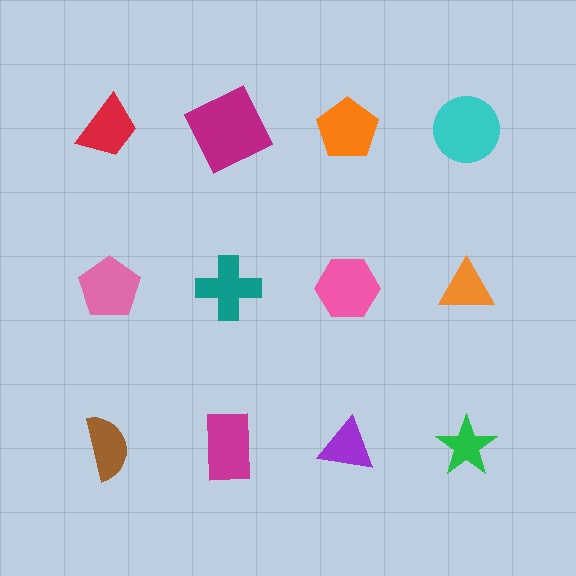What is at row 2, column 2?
A teal cross.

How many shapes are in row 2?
4 shapes.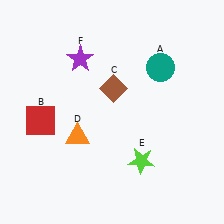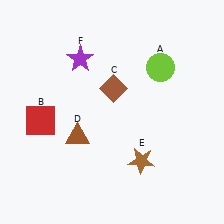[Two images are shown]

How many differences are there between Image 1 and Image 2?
There are 3 differences between the two images.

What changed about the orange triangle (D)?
In Image 1, D is orange. In Image 2, it changed to brown.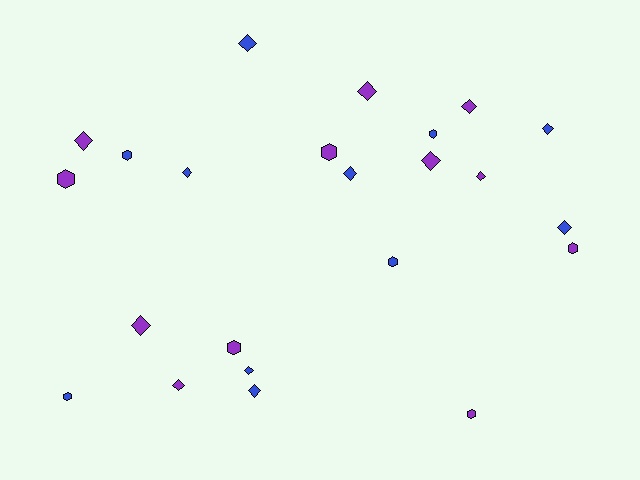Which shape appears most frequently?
Diamond, with 14 objects.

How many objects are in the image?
There are 23 objects.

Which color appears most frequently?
Purple, with 12 objects.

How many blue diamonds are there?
There are 7 blue diamonds.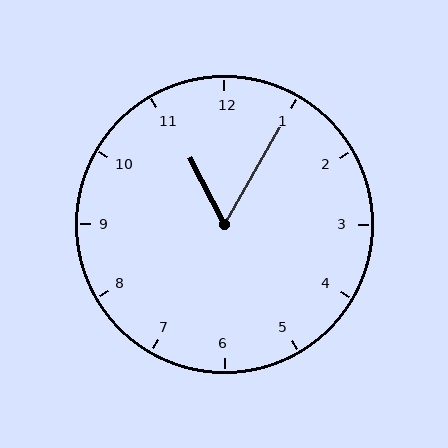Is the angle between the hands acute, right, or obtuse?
It is acute.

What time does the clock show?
11:05.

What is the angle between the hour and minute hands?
Approximately 58 degrees.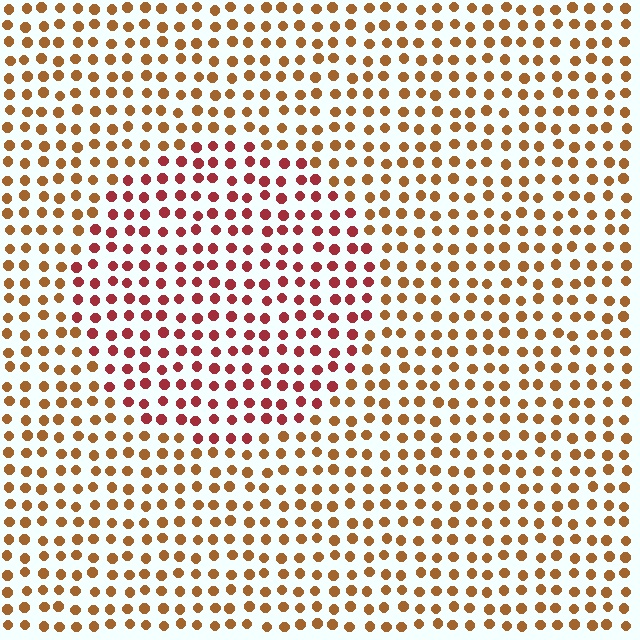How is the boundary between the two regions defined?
The boundary is defined purely by a slight shift in hue (about 36 degrees). Spacing, size, and orientation are identical on both sides.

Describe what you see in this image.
The image is filled with small brown elements in a uniform arrangement. A circle-shaped region is visible where the elements are tinted to a slightly different hue, forming a subtle color boundary.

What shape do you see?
I see a circle.